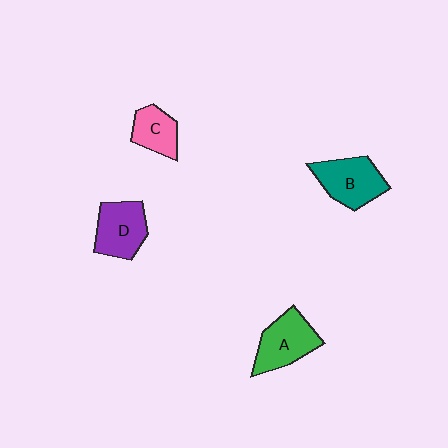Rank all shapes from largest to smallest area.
From largest to smallest: B (teal), A (green), D (purple), C (pink).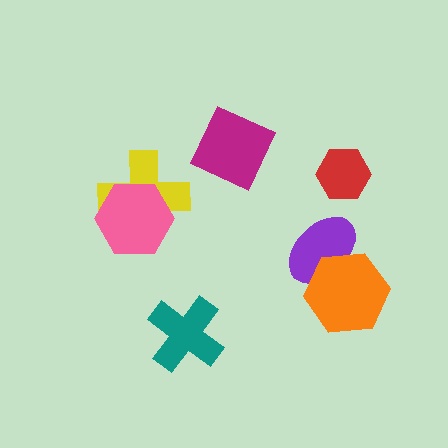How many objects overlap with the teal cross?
0 objects overlap with the teal cross.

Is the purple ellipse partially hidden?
Yes, it is partially covered by another shape.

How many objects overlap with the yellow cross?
1 object overlaps with the yellow cross.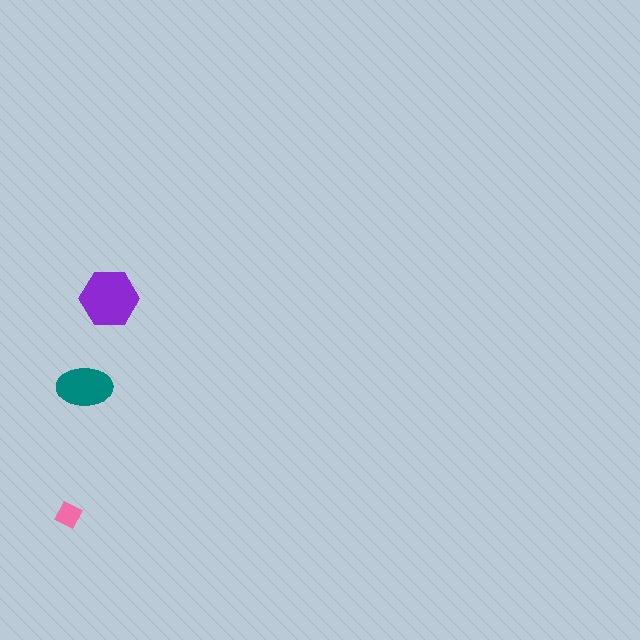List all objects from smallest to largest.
The pink diamond, the teal ellipse, the purple hexagon.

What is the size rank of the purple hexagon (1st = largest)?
1st.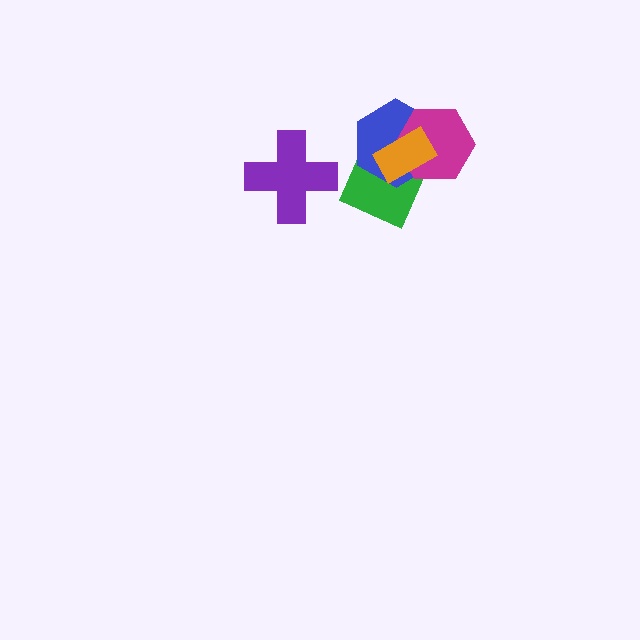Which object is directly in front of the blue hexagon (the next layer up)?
The magenta hexagon is directly in front of the blue hexagon.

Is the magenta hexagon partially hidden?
Yes, it is partially covered by another shape.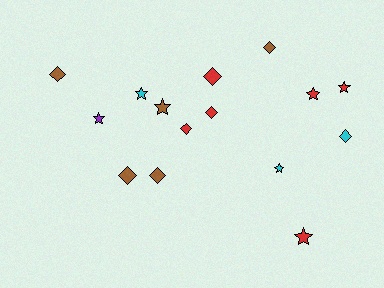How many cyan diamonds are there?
There is 1 cyan diamond.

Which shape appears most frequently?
Diamond, with 8 objects.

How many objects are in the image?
There are 15 objects.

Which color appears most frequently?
Red, with 6 objects.